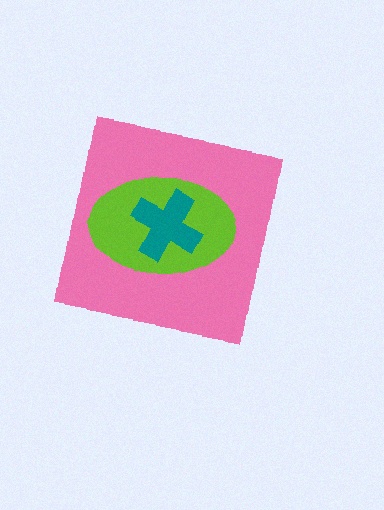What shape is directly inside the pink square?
The lime ellipse.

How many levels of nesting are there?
3.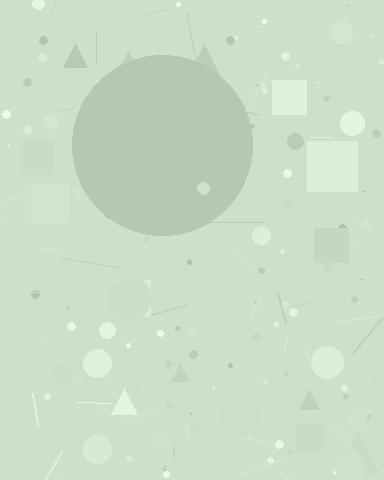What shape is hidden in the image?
A circle is hidden in the image.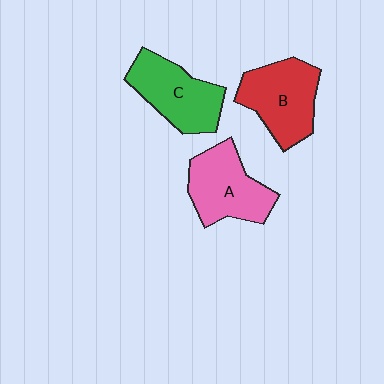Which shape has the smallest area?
Shape C (green).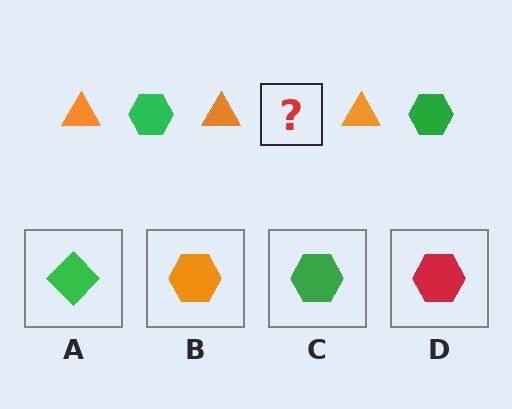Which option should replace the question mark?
Option C.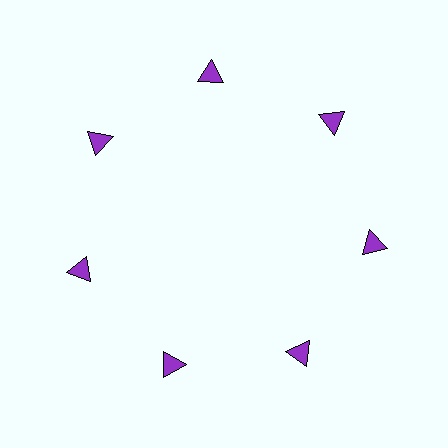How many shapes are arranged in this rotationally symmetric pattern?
There are 7 shapes, arranged in 7 groups of 1.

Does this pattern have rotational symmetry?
Yes, this pattern has 7-fold rotational symmetry. It looks the same after rotating 51 degrees around the center.